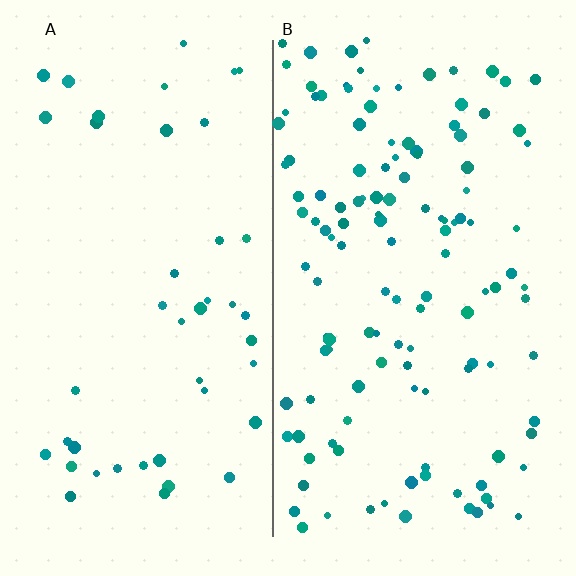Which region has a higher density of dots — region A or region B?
B (the right).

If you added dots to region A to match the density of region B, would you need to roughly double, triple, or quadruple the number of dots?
Approximately triple.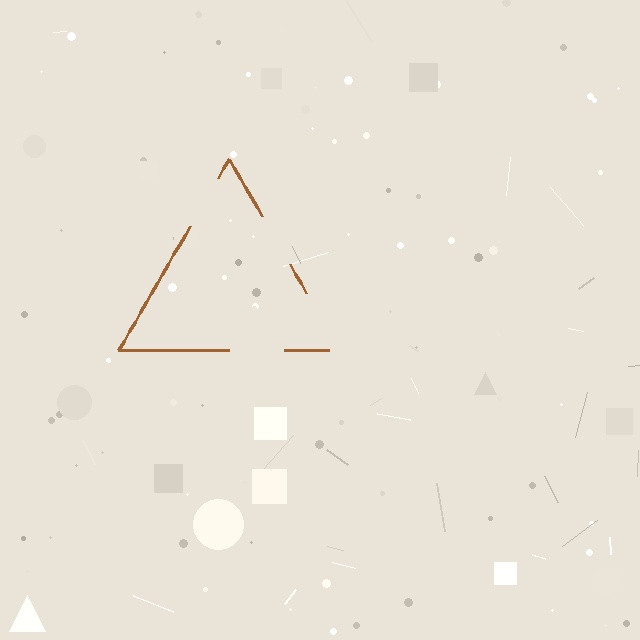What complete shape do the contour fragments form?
The contour fragments form a triangle.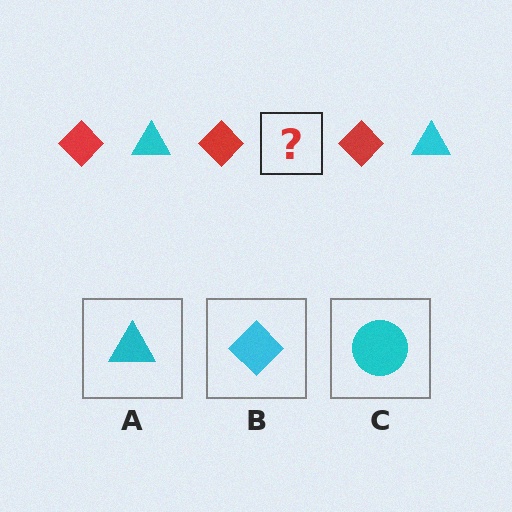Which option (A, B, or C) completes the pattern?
A.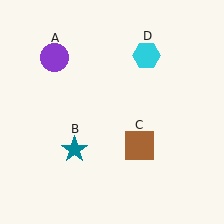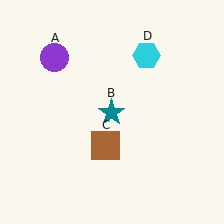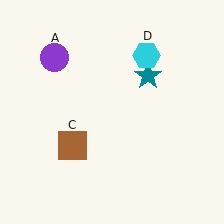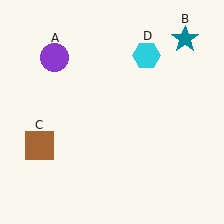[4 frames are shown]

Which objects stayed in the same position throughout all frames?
Purple circle (object A) and cyan hexagon (object D) remained stationary.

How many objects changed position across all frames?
2 objects changed position: teal star (object B), brown square (object C).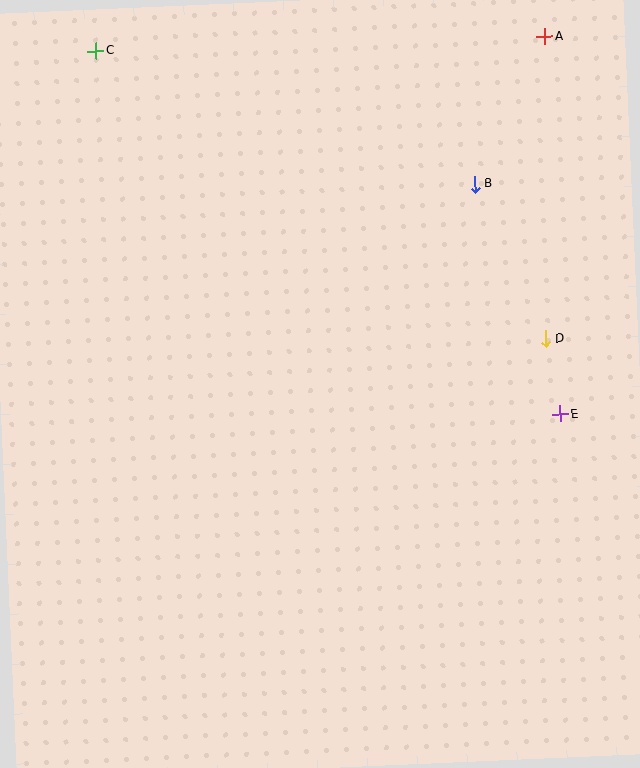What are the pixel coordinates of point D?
Point D is at (546, 339).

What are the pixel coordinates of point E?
Point E is at (560, 414).